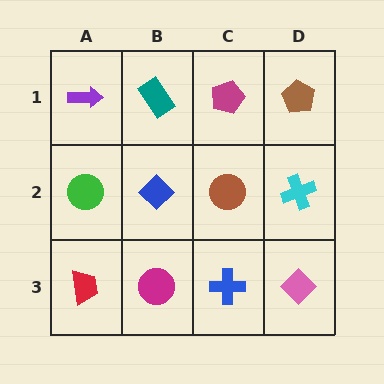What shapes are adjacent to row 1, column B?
A blue diamond (row 2, column B), a purple arrow (row 1, column A), a magenta pentagon (row 1, column C).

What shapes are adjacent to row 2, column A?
A purple arrow (row 1, column A), a red trapezoid (row 3, column A), a blue diamond (row 2, column B).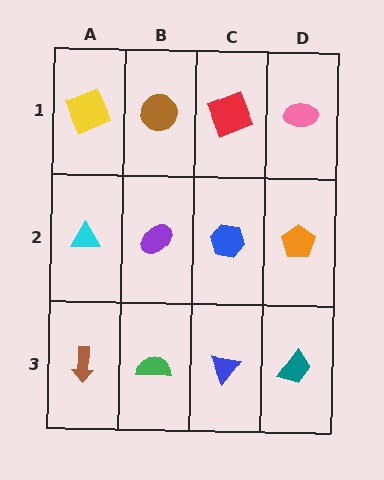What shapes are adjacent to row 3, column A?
A cyan triangle (row 2, column A), a green semicircle (row 3, column B).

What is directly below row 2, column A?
A brown arrow.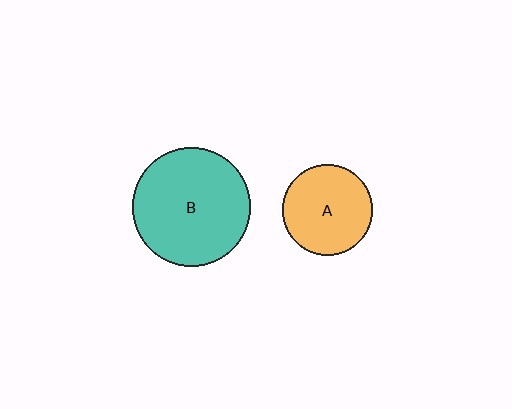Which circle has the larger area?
Circle B (teal).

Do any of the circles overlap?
No, none of the circles overlap.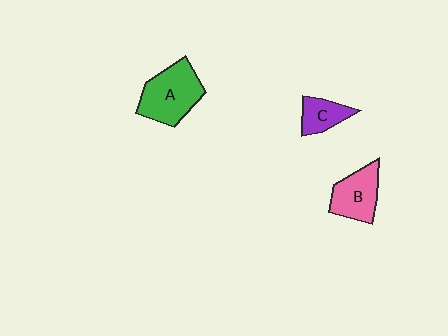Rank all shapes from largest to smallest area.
From largest to smallest: A (green), B (pink), C (purple).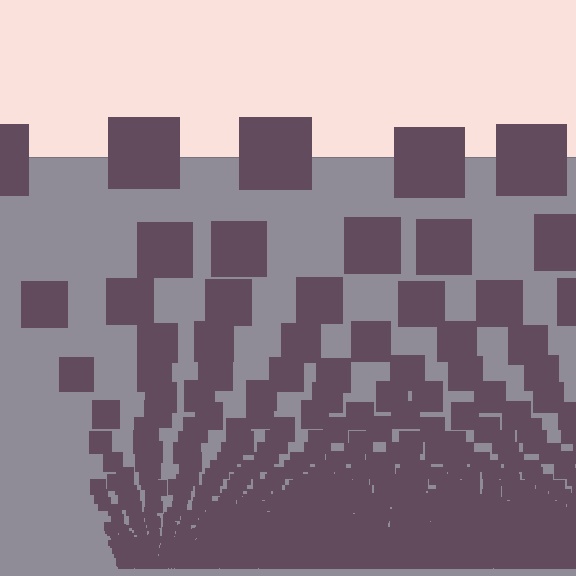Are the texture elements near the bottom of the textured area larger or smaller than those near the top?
Smaller. The gradient is inverted — elements near the bottom are smaller and denser.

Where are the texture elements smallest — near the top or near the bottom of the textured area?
Near the bottom.